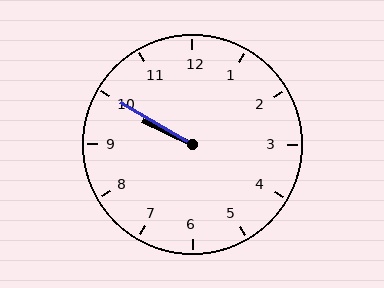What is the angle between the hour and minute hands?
Approximately 5 degrees.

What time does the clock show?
9:50.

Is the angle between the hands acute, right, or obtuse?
It is acute.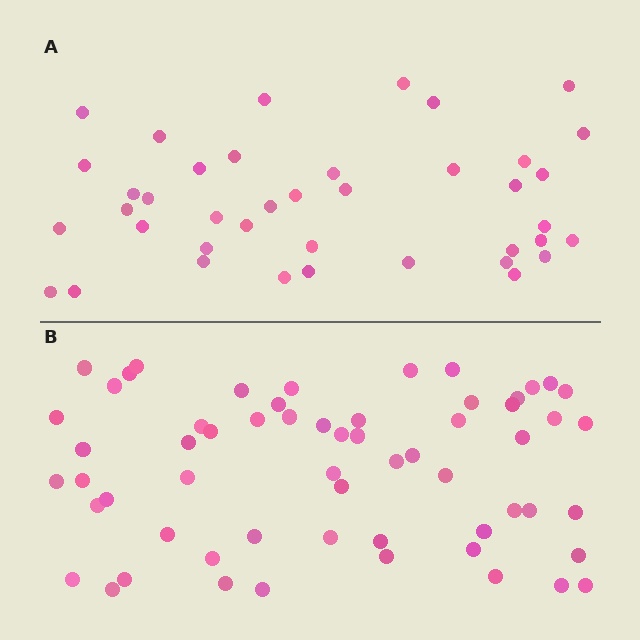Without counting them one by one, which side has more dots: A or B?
Region B (the bottom region) has more dots.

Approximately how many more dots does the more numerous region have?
Region B has approximately 20 more dots than region A.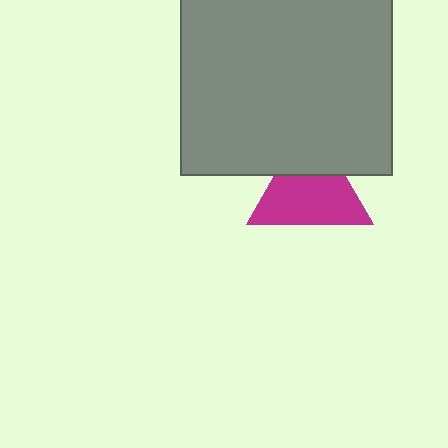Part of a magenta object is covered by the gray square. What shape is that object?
It is a triangle.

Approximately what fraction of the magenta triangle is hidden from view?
Roughly 31% of the magenta triangle is hidden behind the gray square.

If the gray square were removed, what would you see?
You would see the complete magenta triangle.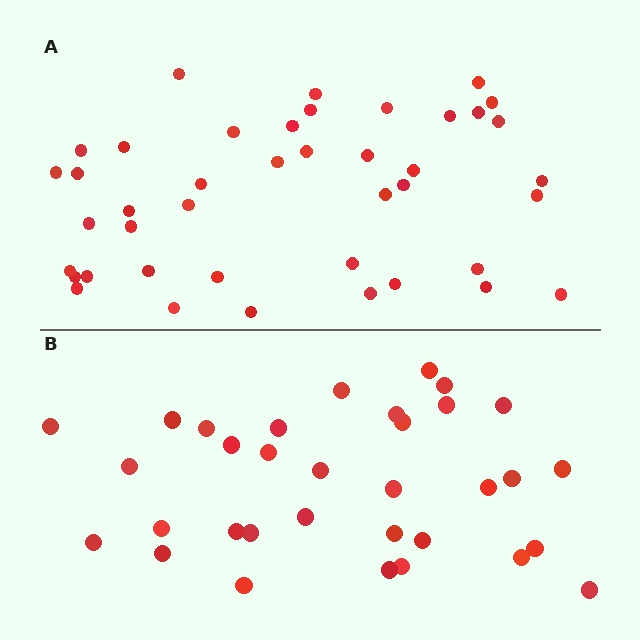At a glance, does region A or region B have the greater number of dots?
Region A (the top region) has more dots.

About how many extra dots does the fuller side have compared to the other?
Region A has roughly 8 or so more dots than region B.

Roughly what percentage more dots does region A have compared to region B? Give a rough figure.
About 25% more.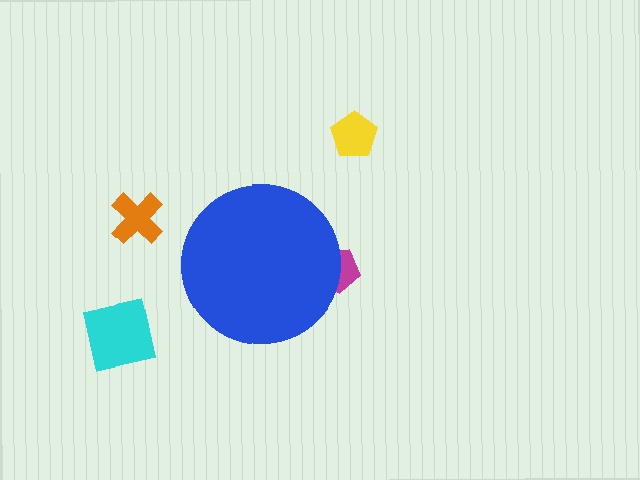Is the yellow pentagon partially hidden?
No, the yellow pentagon is fully visible.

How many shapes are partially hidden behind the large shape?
1 shape is partially hidden.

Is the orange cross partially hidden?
No, the orange cross is fully visible.